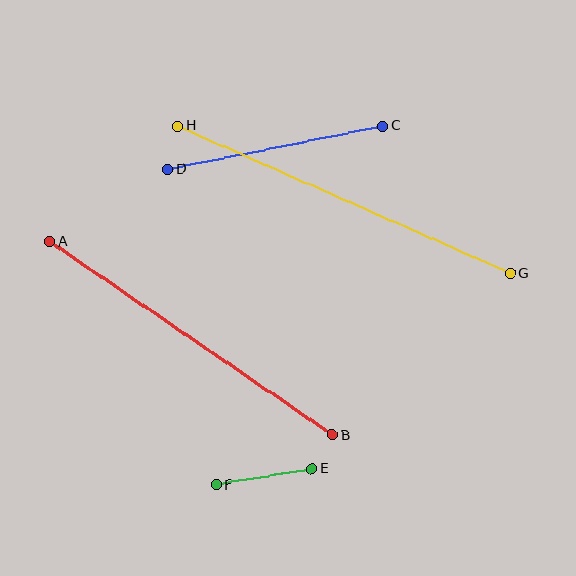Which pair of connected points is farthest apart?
Points G and H are farthest apart.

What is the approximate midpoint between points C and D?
The midpoint is at approximately (275, 147) pixels.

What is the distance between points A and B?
The distance is approximately 342 pixels.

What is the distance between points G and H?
The distance is approximately 363 pixels.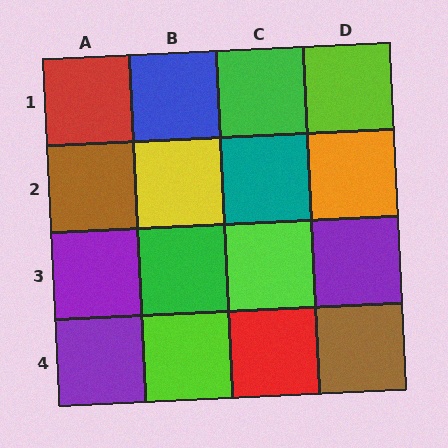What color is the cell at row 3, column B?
Green.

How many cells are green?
2 cells are green.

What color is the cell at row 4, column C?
Red.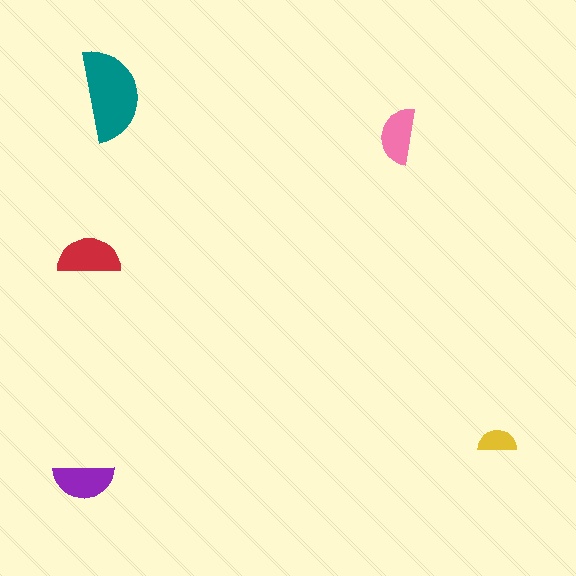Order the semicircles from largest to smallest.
the teal one, the red one, the purple one, the pink one, the yellow one.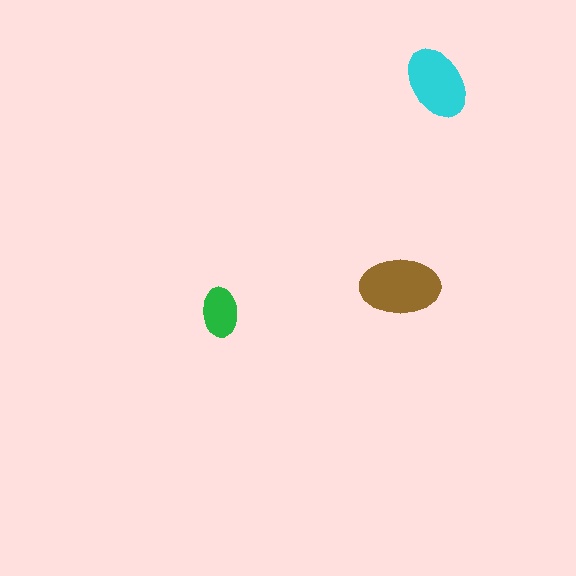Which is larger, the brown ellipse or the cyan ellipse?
The brown one.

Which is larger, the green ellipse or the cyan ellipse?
The cyan one.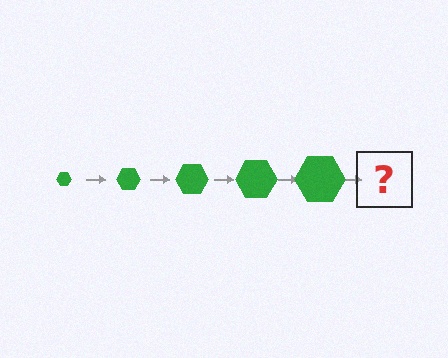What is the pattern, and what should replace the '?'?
The pattern is that the hexagon gets progressively larger each step. The '?' should be a green hexagon, larger than the previous one.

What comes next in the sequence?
The next element should be a green hexagon, larger than the previous one.